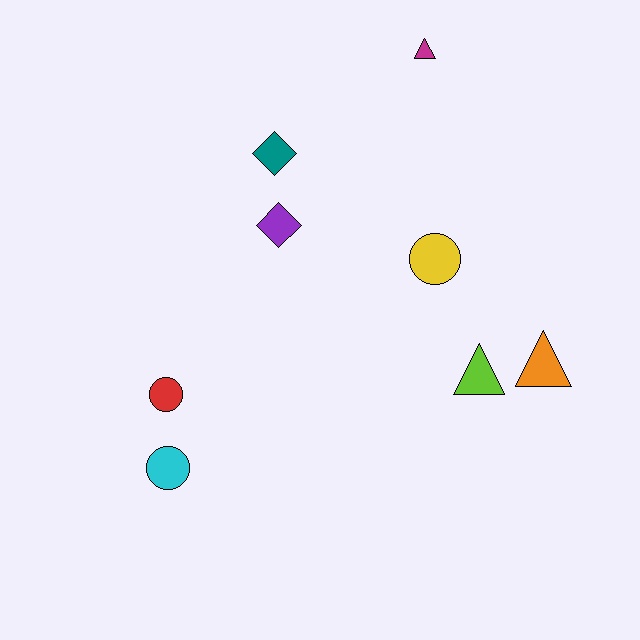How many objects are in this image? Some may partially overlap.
There are 8 objects.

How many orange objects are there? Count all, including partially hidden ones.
There is 1 orange object.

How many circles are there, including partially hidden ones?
There are 3 circles.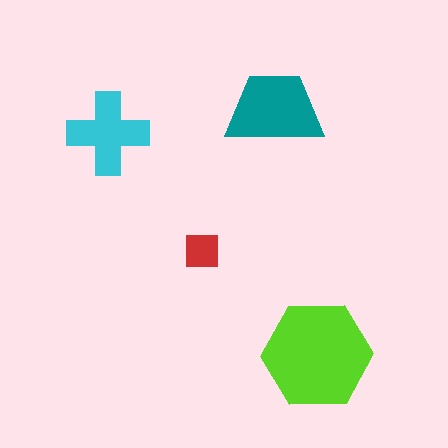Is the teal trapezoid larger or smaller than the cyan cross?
Larger.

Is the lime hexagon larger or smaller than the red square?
Larger.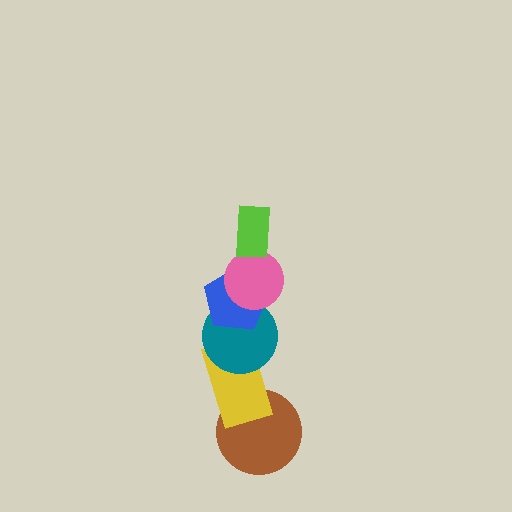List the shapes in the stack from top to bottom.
From top to bottom: the lime rectangle, the pink circle, the blue pentagon, the teal circle, the yellow rectangle, the brown circle.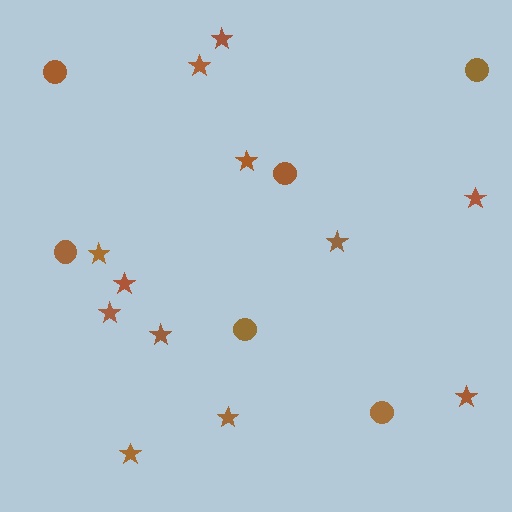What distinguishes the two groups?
There are 2 groups: one group of circles (6) and one group of stars (12).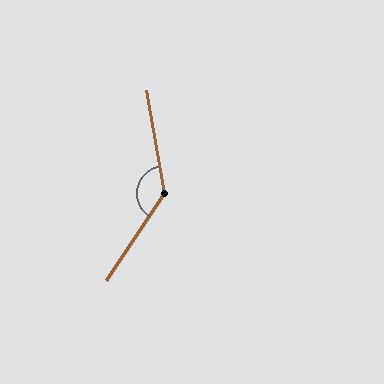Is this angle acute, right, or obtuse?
It is obtuse.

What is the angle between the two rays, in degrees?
Approximately 136 degrees.